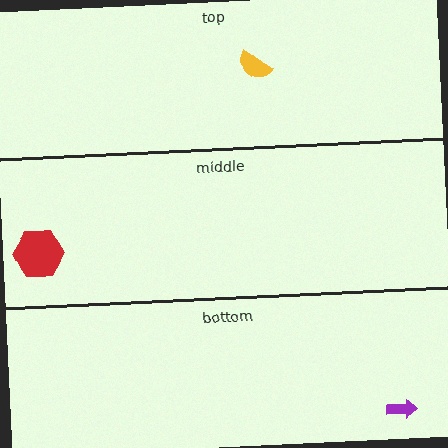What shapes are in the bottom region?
The purple arrow.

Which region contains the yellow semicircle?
The top region.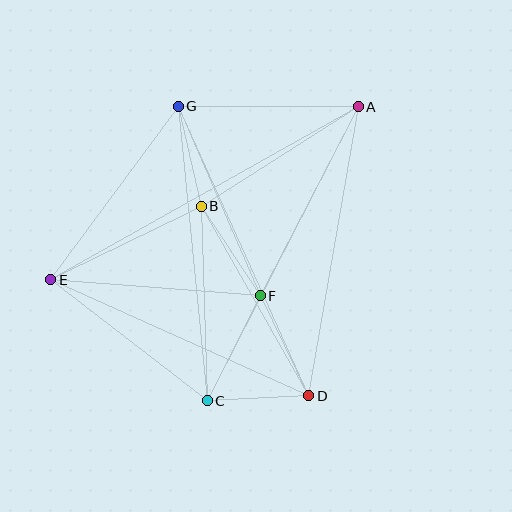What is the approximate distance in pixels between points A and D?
The distance between A and D is approximately 293 pixels.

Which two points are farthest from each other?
Points A and E are farthest from each other.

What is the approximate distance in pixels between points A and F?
The distance between A and F is approximately 213 pixels.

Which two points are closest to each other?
Points C and D are closest to each other.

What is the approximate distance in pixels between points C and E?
The distance between C and E is approximately 198 pixels.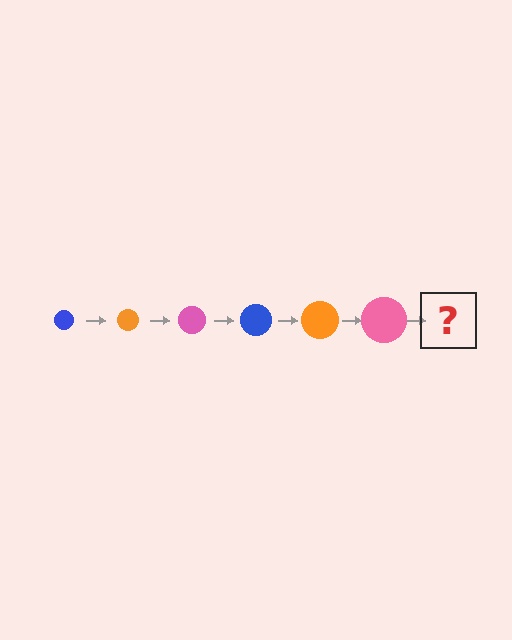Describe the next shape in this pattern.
It should be a blue circle, larger than the previous one.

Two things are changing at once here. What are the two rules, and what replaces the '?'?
The two rules are that the circle grows larger each step and the color cycles through blue, orange, and pink. The '?' should be a blue circle, larger than the previous one.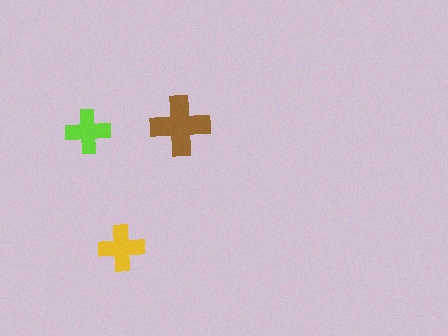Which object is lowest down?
The yellow cross is bottommost.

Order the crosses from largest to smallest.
the brown one, the yellow one, the lime one.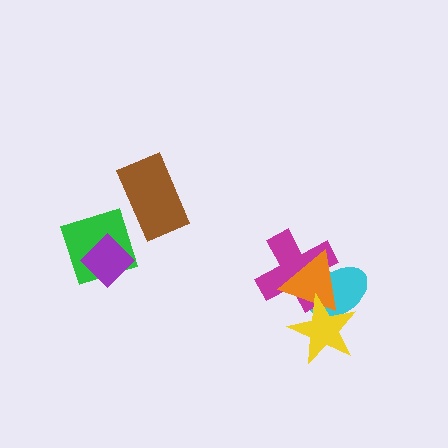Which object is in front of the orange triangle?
The yellow star is in front of the orange triangle.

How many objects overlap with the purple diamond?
1 object overlaps with the purple diamond.